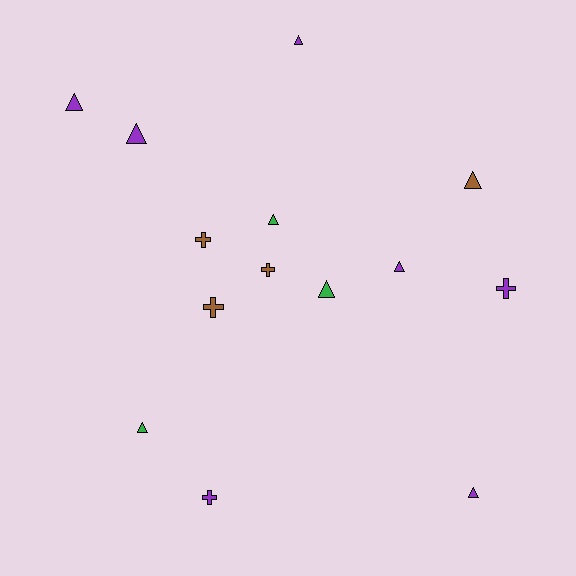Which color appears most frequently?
Purple, with 7 objects.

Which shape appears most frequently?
Triangle, with 9 objects.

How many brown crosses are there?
There are 3 brown crosses.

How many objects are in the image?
There are 14 objects.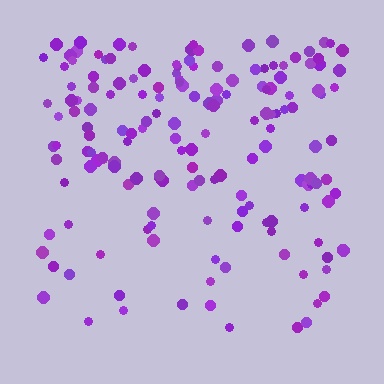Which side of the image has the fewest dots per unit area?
The bottom.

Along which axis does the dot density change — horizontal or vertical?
Vertical.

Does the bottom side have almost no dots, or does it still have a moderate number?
Still a moderate number, just noticeably fewer than the top.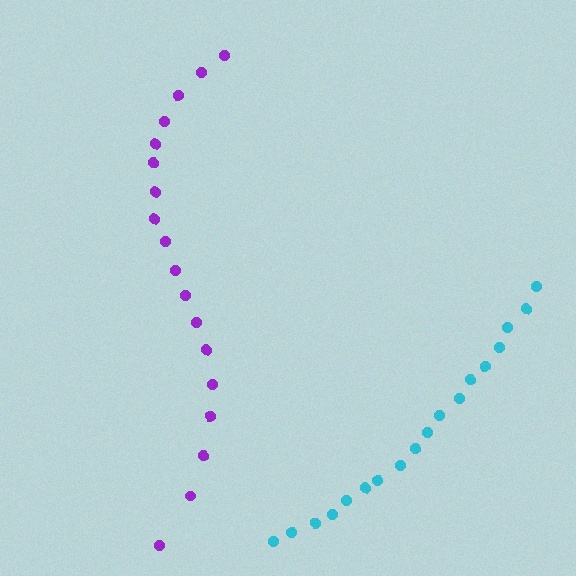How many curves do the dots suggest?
There are 2 distinct paths.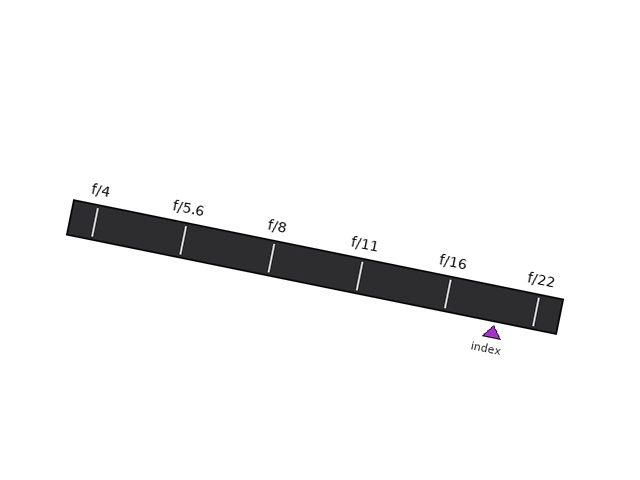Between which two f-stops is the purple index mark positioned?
The index mark is between f/16 and f/22.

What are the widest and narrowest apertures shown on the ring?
The widest aperture shown is f/4 and the narrowest is f/22.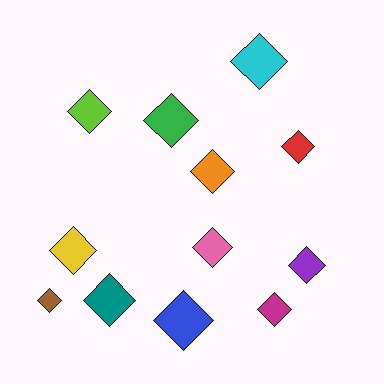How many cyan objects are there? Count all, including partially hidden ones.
There is 1 cyan object.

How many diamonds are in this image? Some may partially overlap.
There are 12 diamonds.